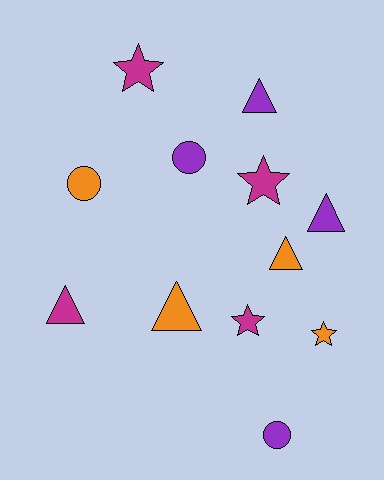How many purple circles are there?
There are 2 purple circles.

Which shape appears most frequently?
Triangle, with 5 objects.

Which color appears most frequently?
Orange, with 4 objects.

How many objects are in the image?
There are 12 objects.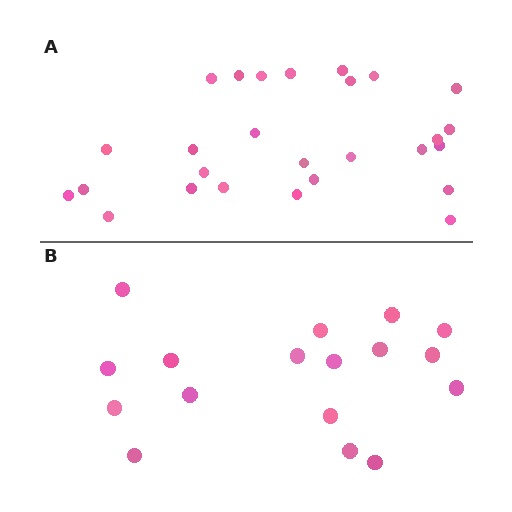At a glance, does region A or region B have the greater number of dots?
Region A (the top region) has more dots.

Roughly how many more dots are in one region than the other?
Region A has roughly 10 or so more dots than region B.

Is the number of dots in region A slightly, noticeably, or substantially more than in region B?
Region A has substantially more. The ratio is roughly 1.6 to 1.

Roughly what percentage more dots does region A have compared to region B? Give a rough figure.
About 60% more.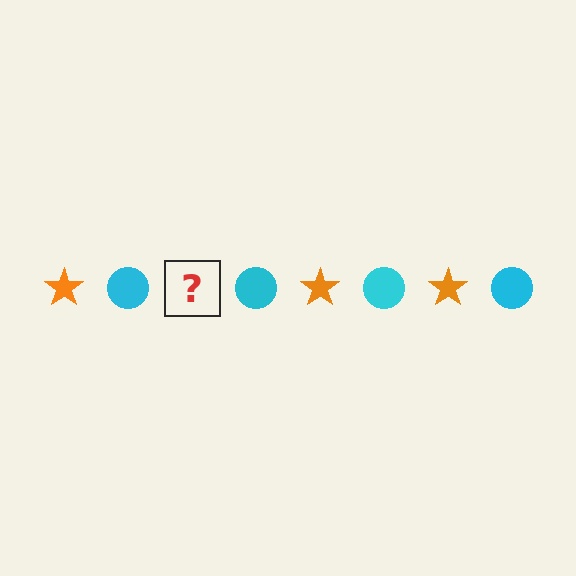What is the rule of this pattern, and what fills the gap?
The rule is that the pattern alternates between orange star and cyan circle. The gap should be filled with an orange star.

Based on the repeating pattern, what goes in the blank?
The blank should be an orange star.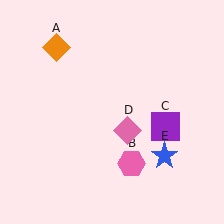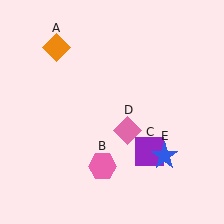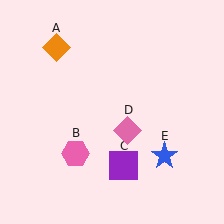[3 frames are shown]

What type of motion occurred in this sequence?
The pink hexagon (object B), purple square (object C) rotated clockwise around the center of the scene.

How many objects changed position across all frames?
2 objects changed position: pink hexagon (object B), purple square (object C).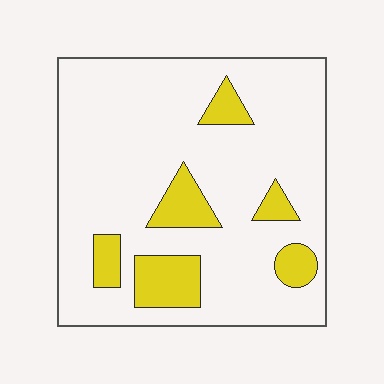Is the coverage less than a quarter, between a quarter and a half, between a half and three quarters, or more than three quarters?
Less than a quarter.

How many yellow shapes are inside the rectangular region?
6.